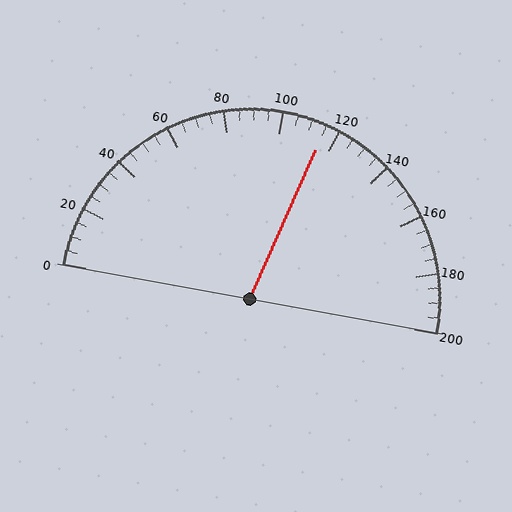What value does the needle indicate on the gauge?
The needle indicates approximately 115.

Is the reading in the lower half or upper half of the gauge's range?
The reading is in the upper half of the range (0 to 200).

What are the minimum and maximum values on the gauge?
The gauge ranges from 0 to 200.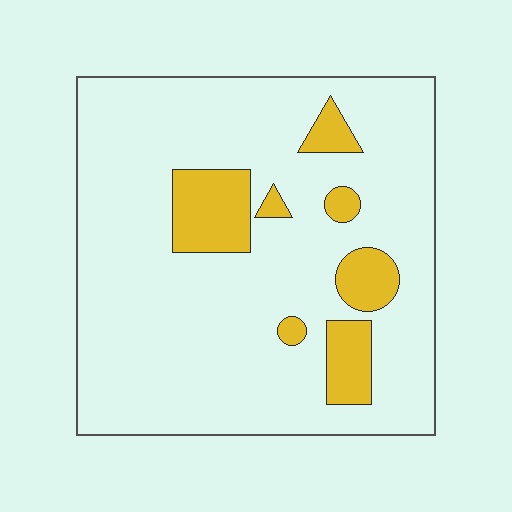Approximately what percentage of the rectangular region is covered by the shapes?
Approximately 15%.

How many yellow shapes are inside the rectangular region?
7.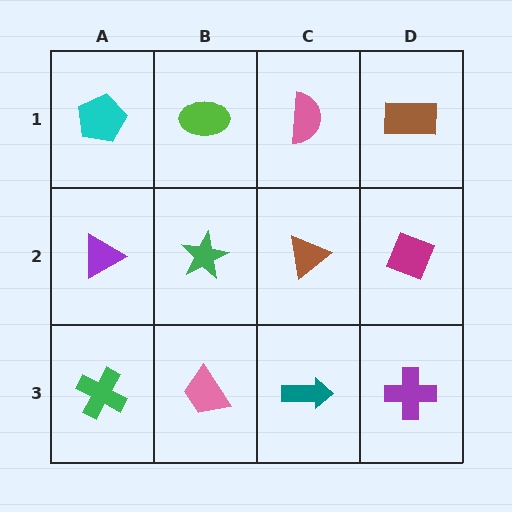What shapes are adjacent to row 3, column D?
A magenta diamond (row 2, column D), a teal arrow (row 3, column C).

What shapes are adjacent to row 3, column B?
A green star (row 2, column B), a green cross (row 3, column A), a teal arrow (row 3, column C).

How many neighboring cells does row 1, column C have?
3.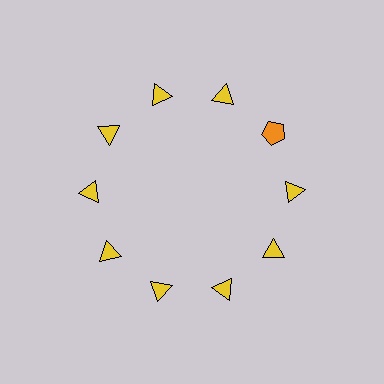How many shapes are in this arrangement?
There are 10 shapes arranged in a ring pattern.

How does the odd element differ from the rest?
It differs in both color (orange instead of yellow) and shape (pentagon instead of triangle).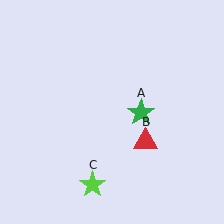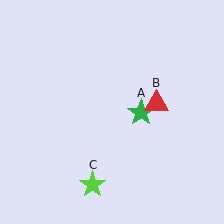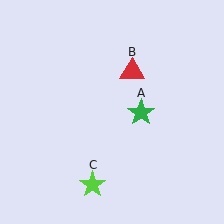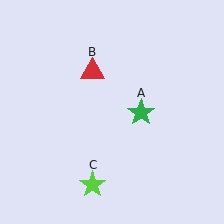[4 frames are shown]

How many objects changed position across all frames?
1 object changed position: red triangle (object B).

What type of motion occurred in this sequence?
The red triangle (object B) rotated counterclockwise around the center of the scene.